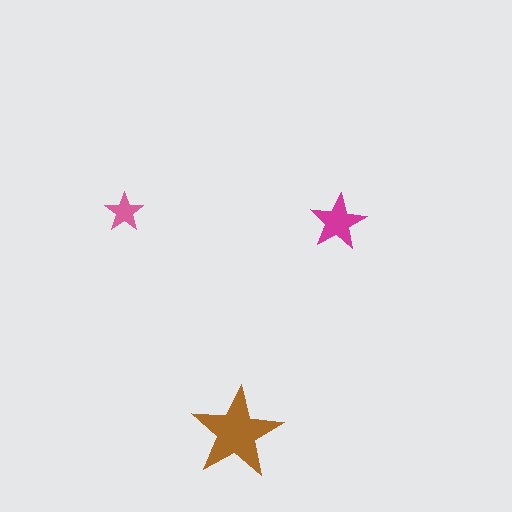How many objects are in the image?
There are 3 objects in the image.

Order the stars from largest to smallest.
the brown one, the magenta one, the pink one.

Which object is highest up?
The pink star is topmost.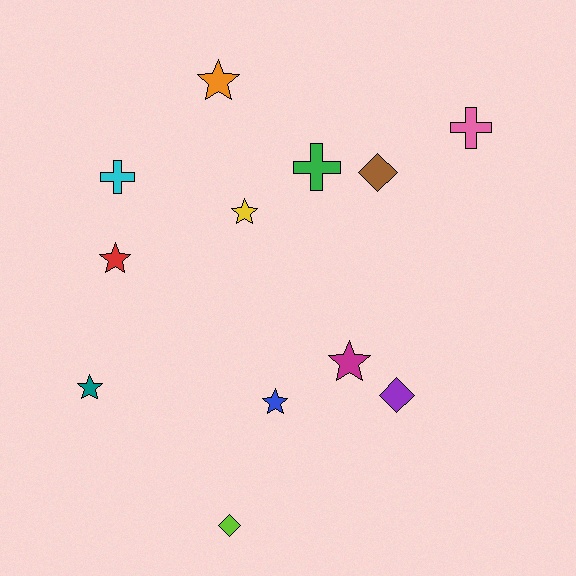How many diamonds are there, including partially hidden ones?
There are 3 diamonds.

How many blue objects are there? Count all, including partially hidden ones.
There is 1 blue object.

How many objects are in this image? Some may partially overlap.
There are 12 objects.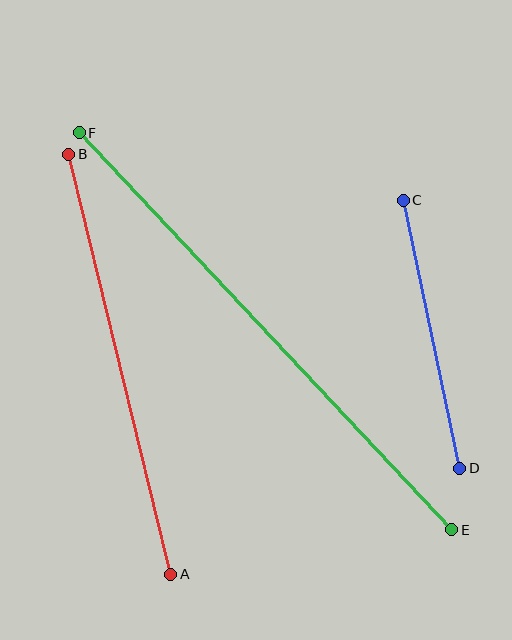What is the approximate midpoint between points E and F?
The midpoint is at approximately (266, 331) pixels.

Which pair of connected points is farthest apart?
Points E and F are farthest apart.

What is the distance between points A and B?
The distance is approximately 432 pixels.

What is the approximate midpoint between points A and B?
The midpoint is at approximately (120, 364) pixels.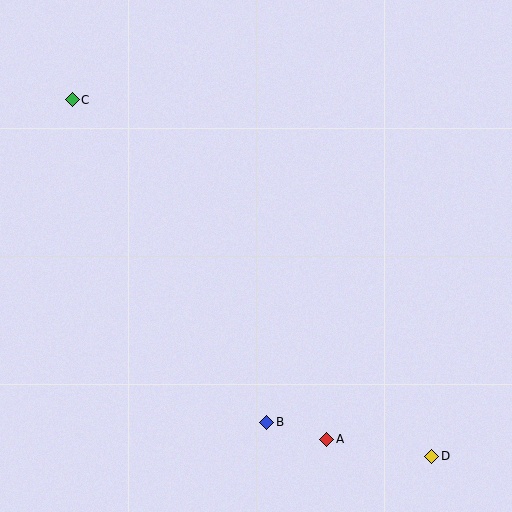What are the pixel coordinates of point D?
Point D is at (432, 456).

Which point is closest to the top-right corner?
Point C is closest to the top-right corner.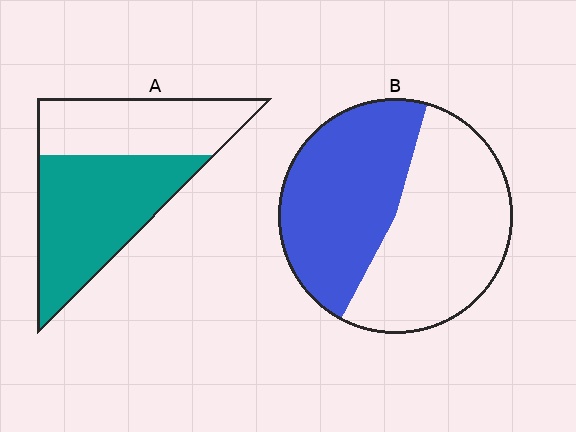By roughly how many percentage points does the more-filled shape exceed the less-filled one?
By roughly 10 percentage points (A over B).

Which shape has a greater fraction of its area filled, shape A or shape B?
Shape A.